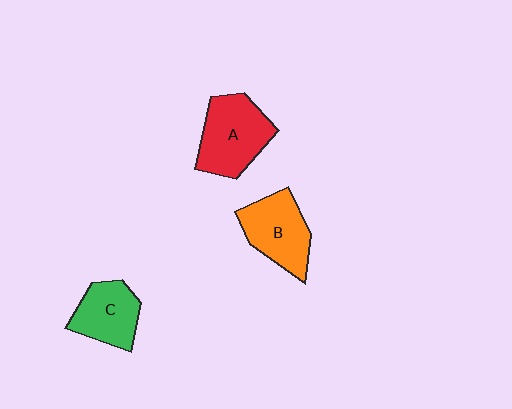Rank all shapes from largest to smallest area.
From largest to smallest: A (red), B (orange), C (green).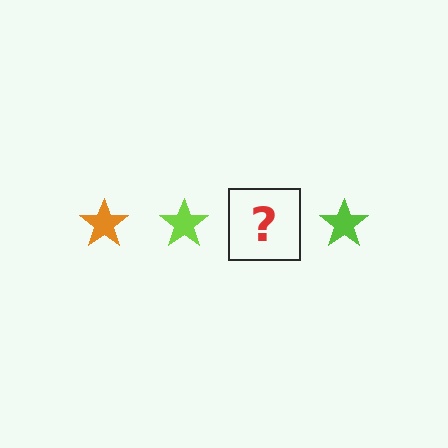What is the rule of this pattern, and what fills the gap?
The rule is that the pattern cycles through orange, lime stars. The gap should be filled with an orange star.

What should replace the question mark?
The question mark should be replaced with an orange star.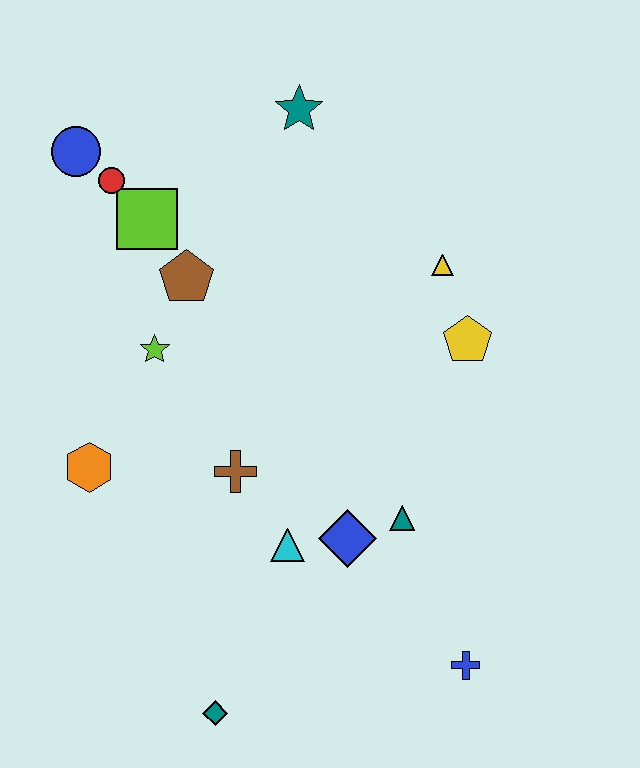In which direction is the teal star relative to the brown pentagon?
The teal star is above the brown pentagon.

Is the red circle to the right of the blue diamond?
No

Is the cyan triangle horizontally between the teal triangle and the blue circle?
Yes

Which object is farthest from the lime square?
The blue cross is farthest from the lime square.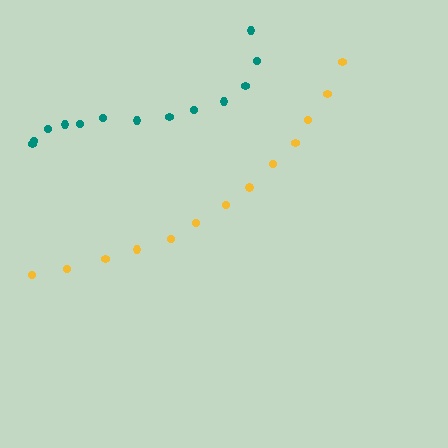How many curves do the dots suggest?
There are 2 distinct paths.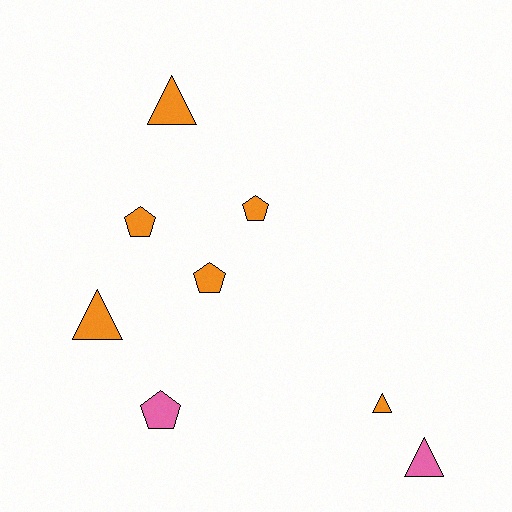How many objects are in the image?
There are 8 objects.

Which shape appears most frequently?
Pentagon, with 4 objects.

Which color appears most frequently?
Orange, with 6 objects.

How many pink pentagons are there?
There is 1 pink pentagon.